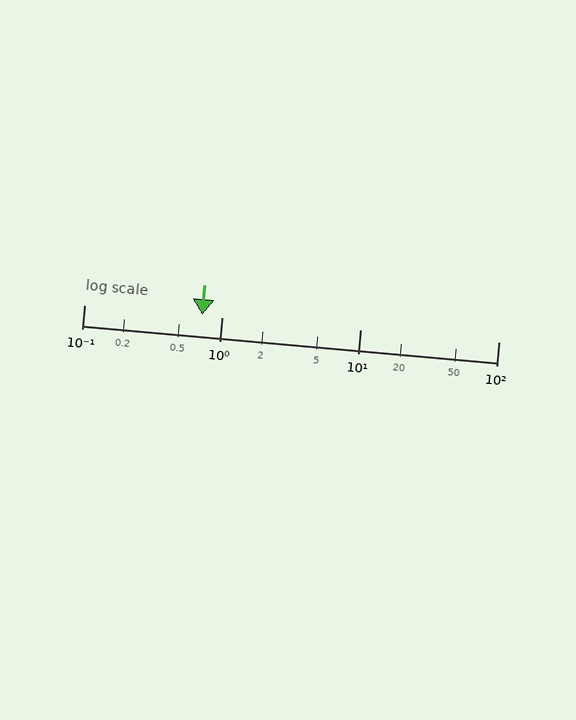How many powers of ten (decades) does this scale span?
The scale spans 3 decades, from 0.1 to 100.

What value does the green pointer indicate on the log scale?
The pointer indicates approximately 0.71.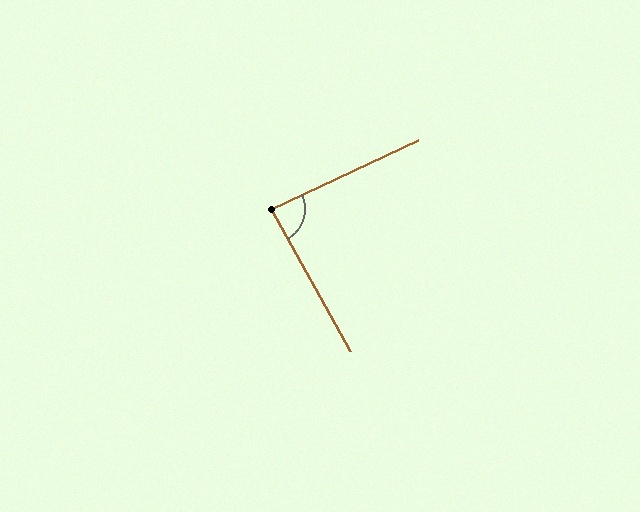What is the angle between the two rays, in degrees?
Approximately 86 degrees.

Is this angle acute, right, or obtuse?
It is approximately a right angle.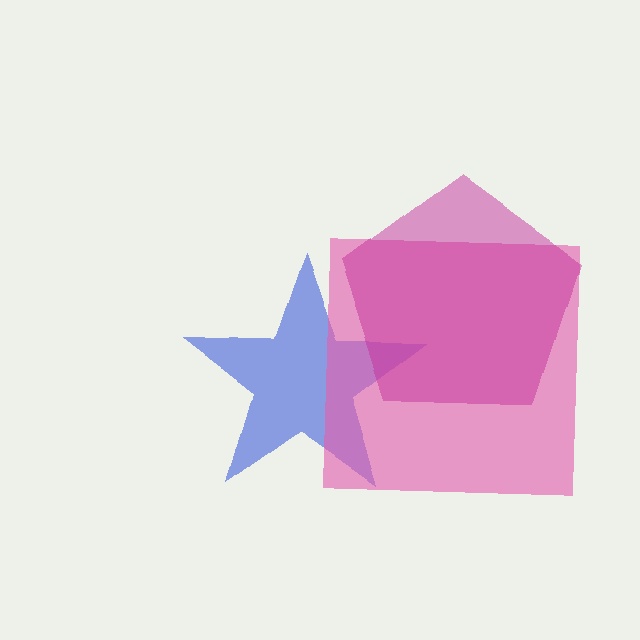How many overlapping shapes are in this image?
There are 3 overlapping shapes in the image.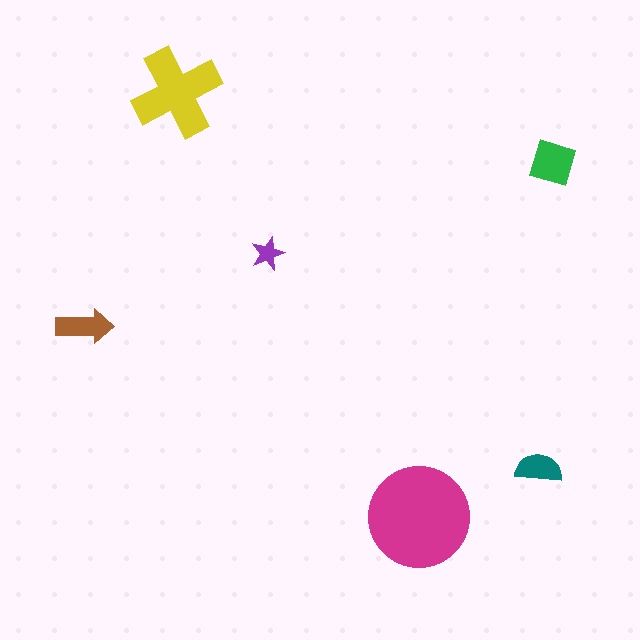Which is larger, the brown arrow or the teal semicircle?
The brown arrow.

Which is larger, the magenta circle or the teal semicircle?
The magenta circle.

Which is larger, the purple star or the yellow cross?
The yellow cross.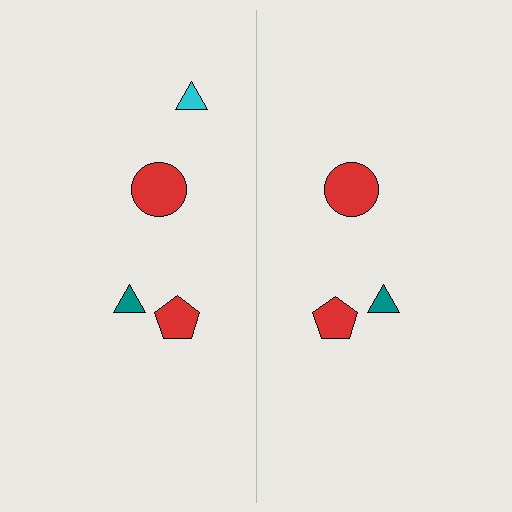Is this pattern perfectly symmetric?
No, the pattern is not perfectly symmetric. A cyan triangle is missing from the right side.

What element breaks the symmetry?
A cyan triangle is missing from the right side.